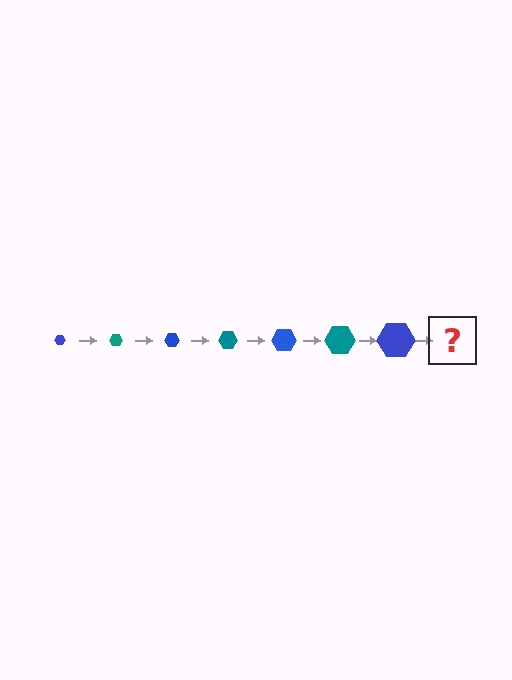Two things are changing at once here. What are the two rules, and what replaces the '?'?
The two rules are that the hexagon grows larger each step and the color cycles through blue and teal. The '?' should be a teal hexagon, larger than the previous one.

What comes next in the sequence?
The next element should be a teal hexagon, larger than the previous one.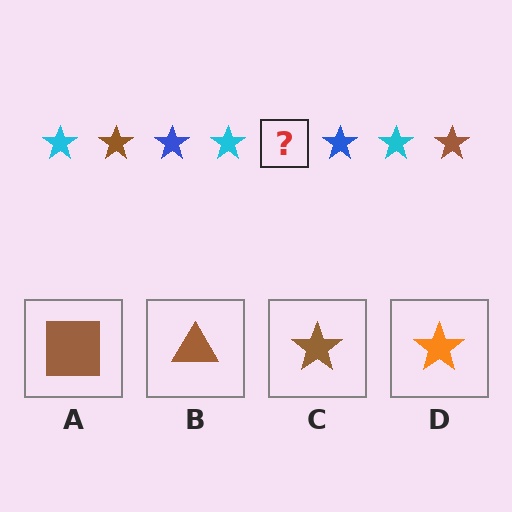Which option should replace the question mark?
Option C.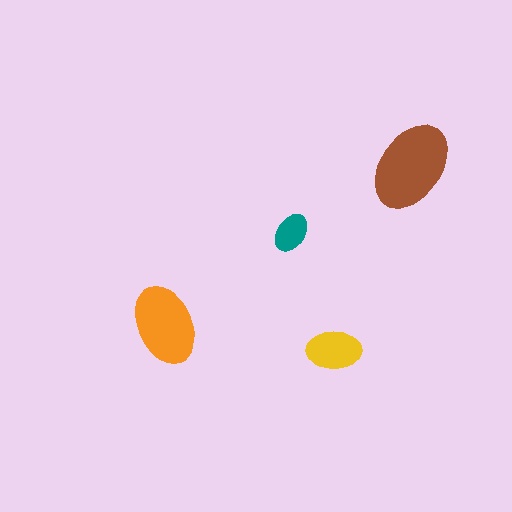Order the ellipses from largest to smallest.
the brown one, the orange one, the yellow one, the teal one.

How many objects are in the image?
There are 4 objects in the image.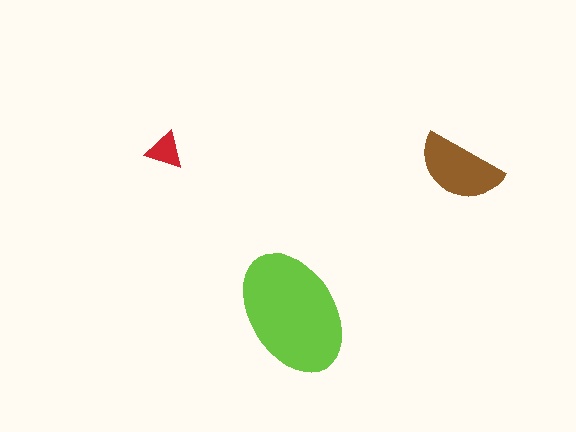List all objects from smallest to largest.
The red triangle, the brown semicircle, the lime ellipse.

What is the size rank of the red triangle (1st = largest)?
3rd.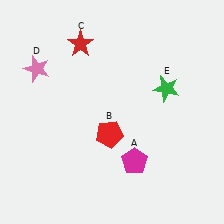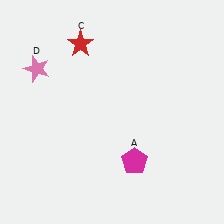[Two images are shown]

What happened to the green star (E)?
The green star (E) was removed in Image 2. It was in the top-right area of Image 1.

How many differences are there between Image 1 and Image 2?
There are 2 differences between the two images.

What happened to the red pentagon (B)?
The red pentagon (B) was removed in Image 2. It was in the bottom-left area of Image 1.